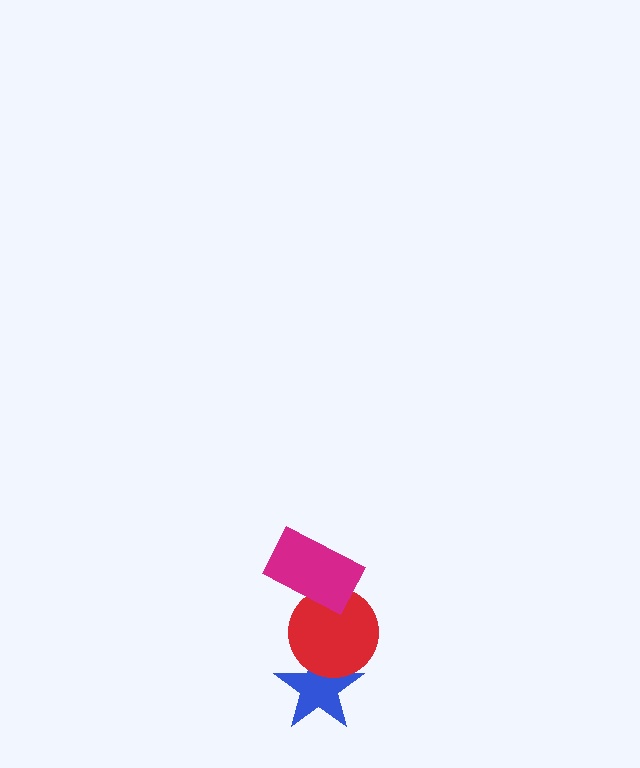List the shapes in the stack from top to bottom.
From top to bottom: the magenta rectangle, the red circle, the blue star.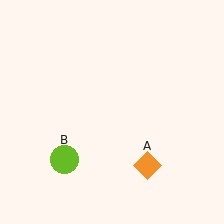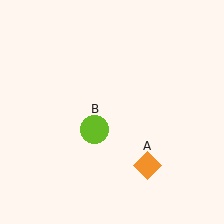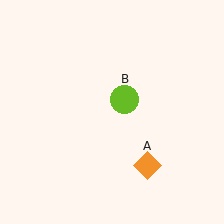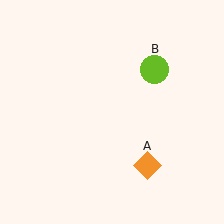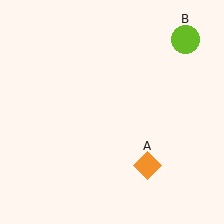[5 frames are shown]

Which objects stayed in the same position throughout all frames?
Orange diamond (object A) remained stationary.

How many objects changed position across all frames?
1 object changed position: lime circle (object B).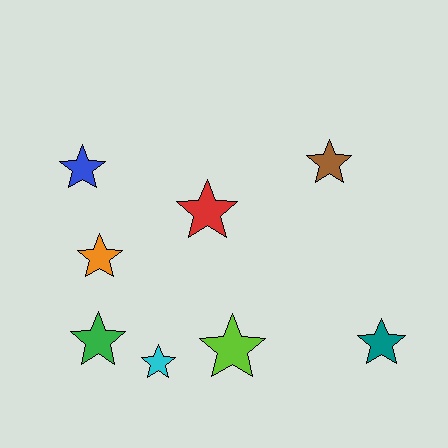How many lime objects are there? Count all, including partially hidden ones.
There is 1 lime object.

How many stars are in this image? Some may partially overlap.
There are 8 stars.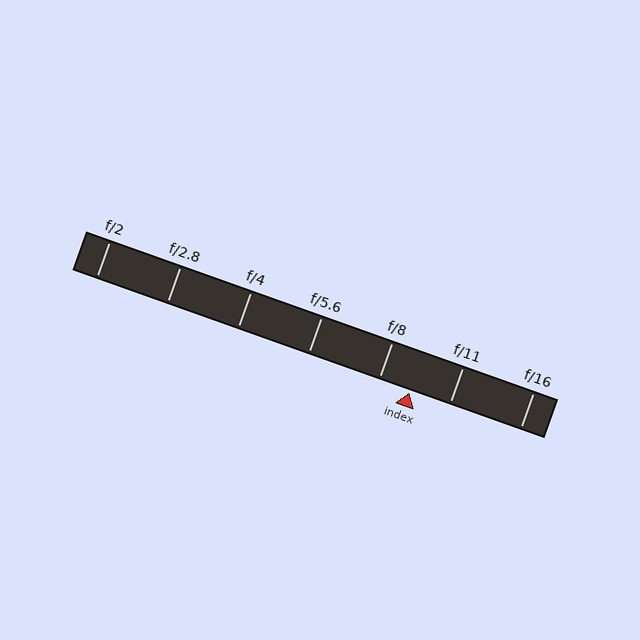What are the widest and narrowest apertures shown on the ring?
The widest aperture shown is f/2 and the narrowest is f/16.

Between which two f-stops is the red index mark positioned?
The index mark is between f/8 and f/11.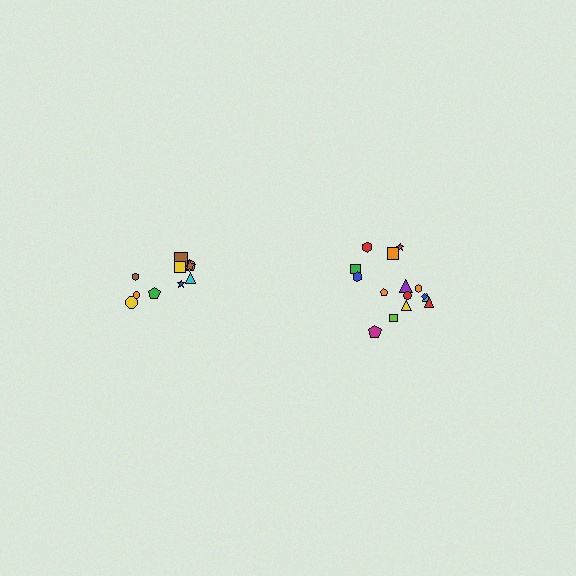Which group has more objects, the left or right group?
The right group.